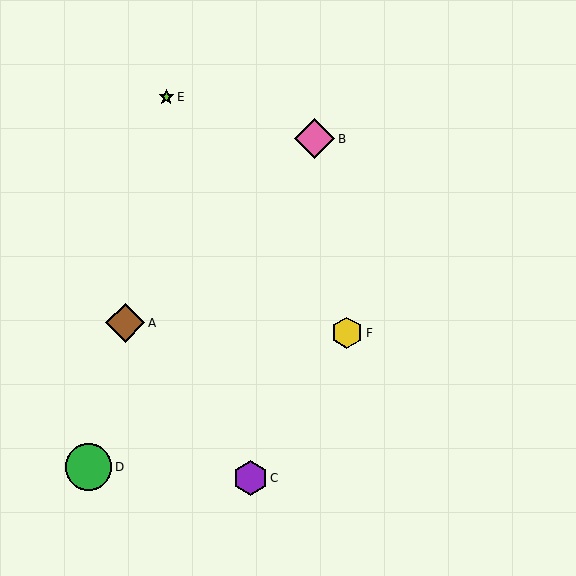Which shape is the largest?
The green circle (labeled D) is the largest.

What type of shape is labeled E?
Shape E is a lime star.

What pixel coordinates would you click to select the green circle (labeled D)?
Click at (89, 467) to select the green circle D.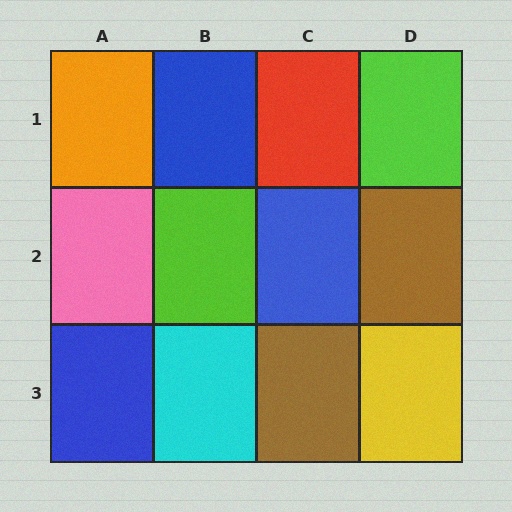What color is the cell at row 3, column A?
Blue.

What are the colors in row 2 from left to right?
Pink, lime, blue, brown.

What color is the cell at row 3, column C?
Brown.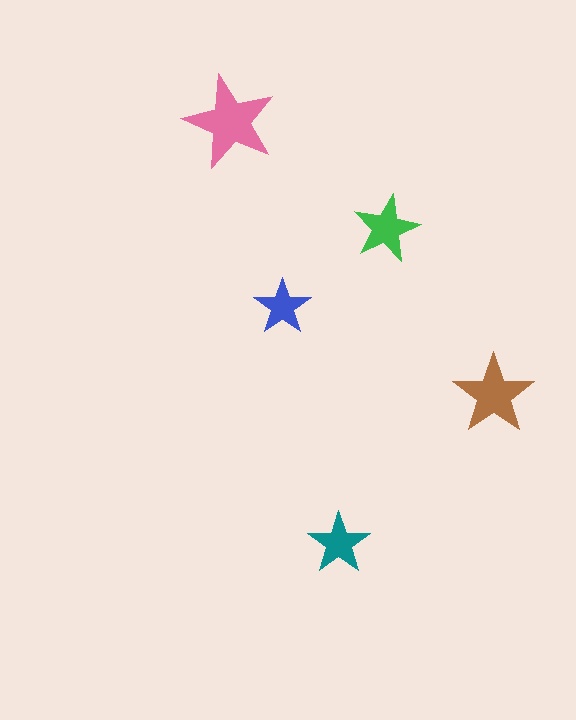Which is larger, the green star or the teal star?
The green one.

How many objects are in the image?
There are 5 objects in the image.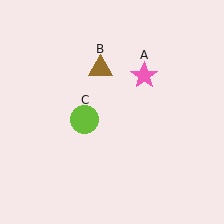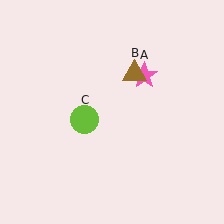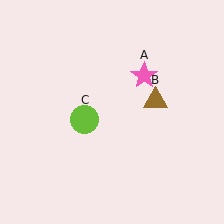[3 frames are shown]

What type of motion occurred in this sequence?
The brown triangle (object B) rotated clockwise around the center of the scene.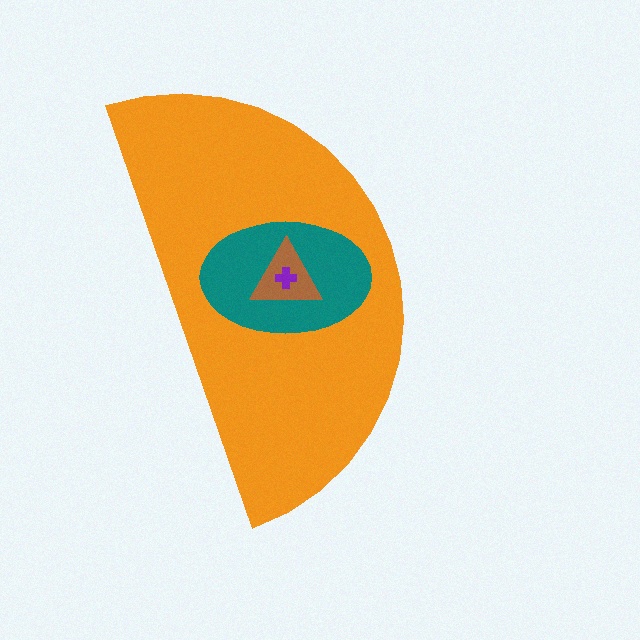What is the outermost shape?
The orange semicircle.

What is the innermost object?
The purple cross.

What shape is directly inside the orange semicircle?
The teal ellipse.